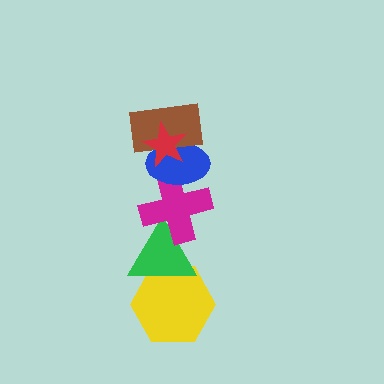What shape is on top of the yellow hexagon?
The green triangle is on top of the yellow hexagon.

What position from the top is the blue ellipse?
The blue ellipse is 3rd from the top.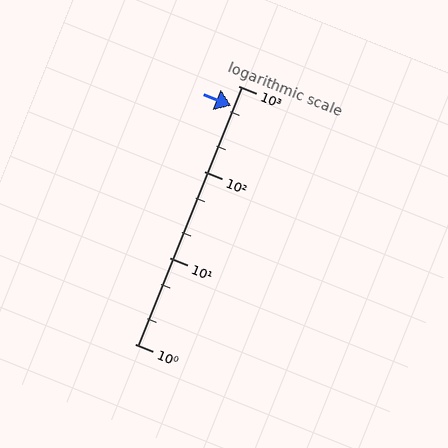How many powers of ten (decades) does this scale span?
The scale spans 3 decades, from 1 to 1000.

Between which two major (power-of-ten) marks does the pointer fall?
The pointer is between 100 and 1000.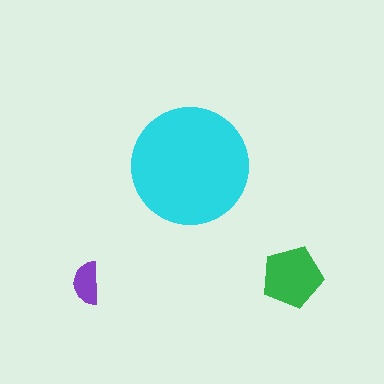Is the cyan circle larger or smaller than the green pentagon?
Larger.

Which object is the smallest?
The purple semicircle.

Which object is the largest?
The cyan circle.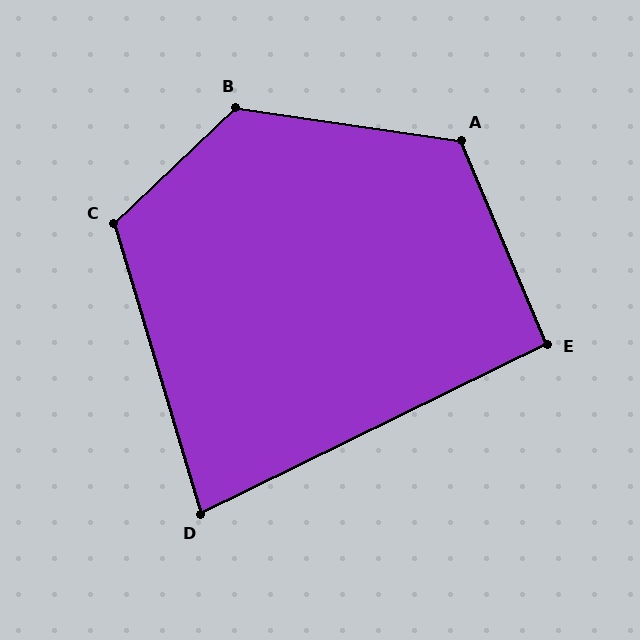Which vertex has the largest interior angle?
B, at approximately 128 degrees.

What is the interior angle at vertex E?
Approximately 93 degrees (approximately right).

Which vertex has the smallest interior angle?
D, at approximately 81 degrees.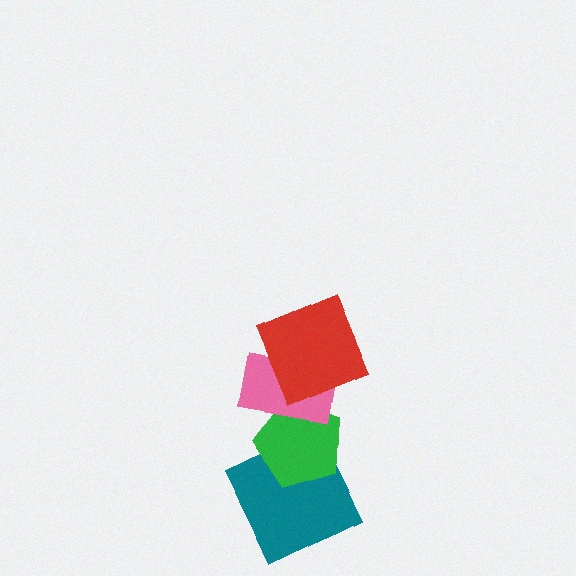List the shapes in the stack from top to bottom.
From top to bottom: the red square, the pink rectangle, the green pentagon, the teal square.